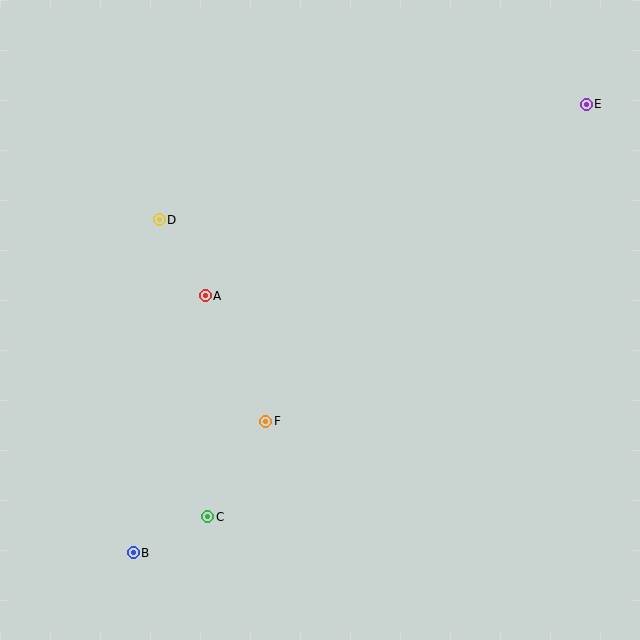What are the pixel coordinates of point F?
Point F is at (266, 421).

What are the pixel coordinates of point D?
Point D is at (159, 220).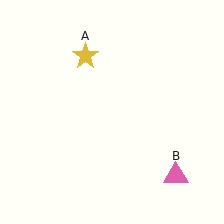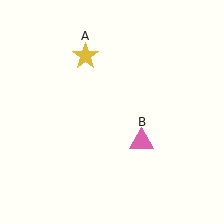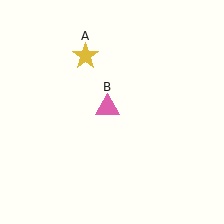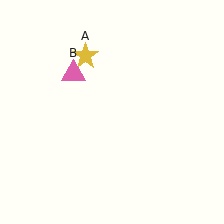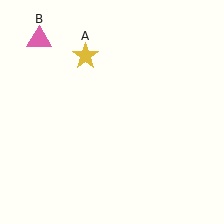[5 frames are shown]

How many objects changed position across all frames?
1 object changed position: pink triangle (object B).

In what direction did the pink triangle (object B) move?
The pink triangle (object B) moved up and to the left.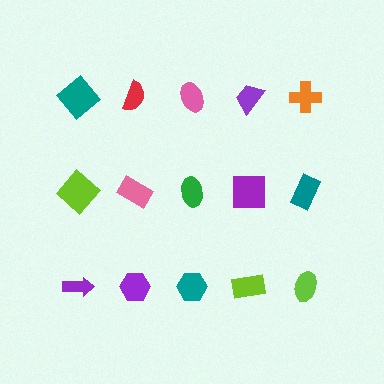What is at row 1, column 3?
A pink ellipse.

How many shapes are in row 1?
5 shapes.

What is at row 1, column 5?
An orange cross.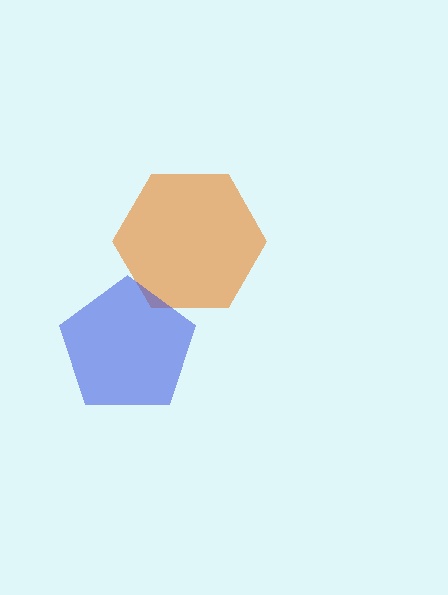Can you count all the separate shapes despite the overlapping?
Yes, there are 2 separate shapes.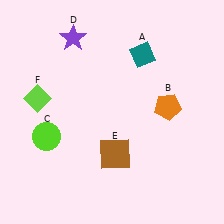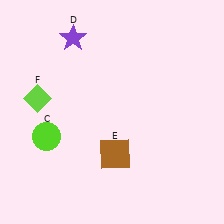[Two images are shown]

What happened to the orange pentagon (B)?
The orange pentagon (B) was removed in Image 2. It was in the top-right area of Image 1.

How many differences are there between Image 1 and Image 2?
There are 2 differences between the two images.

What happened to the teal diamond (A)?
The teal diamond (A) was removed in Image 2. It was in the top-right area of Image 1.